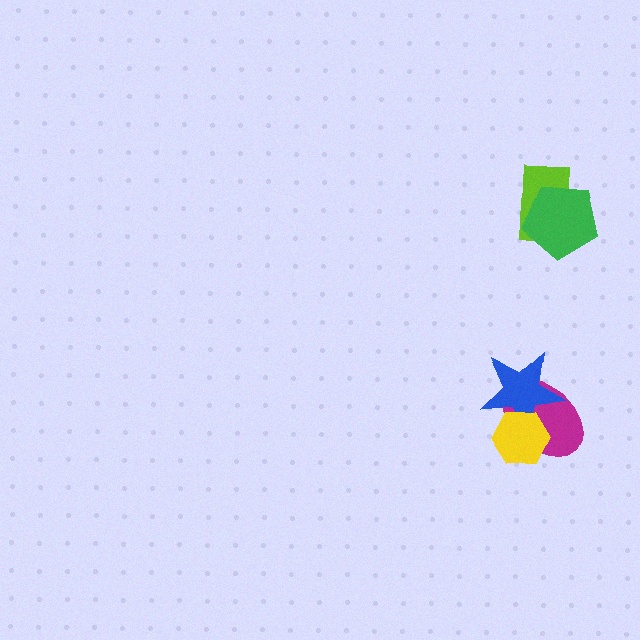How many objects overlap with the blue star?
2 objects overlap with the blue star.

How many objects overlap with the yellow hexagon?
2 objects overlap with the yellow hexagon.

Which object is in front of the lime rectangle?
The green pentagon is in front of the lime rectangle.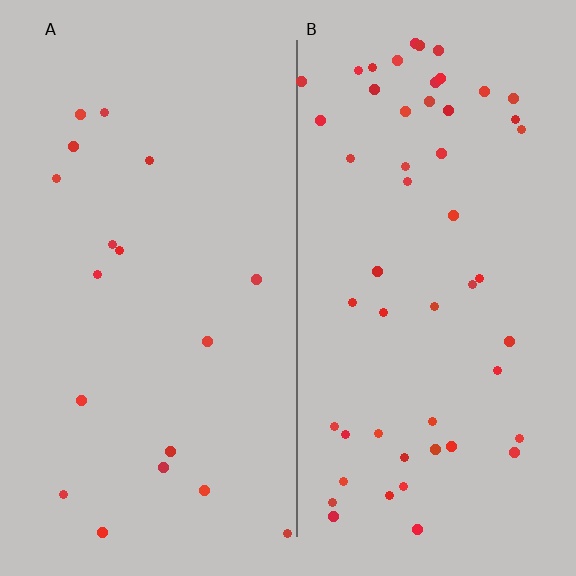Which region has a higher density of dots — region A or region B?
B (the right).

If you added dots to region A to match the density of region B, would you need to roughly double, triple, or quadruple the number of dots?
Approximately triple.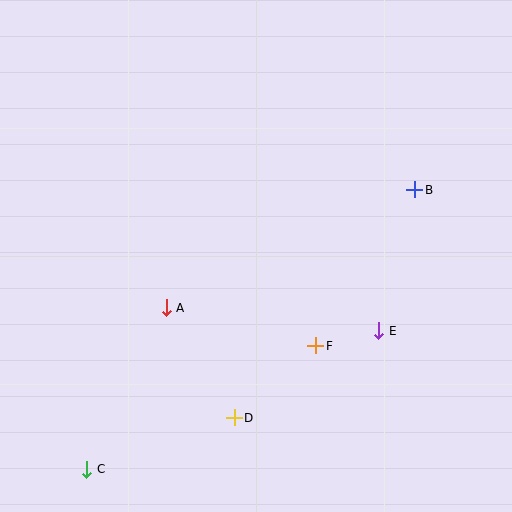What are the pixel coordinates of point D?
Point D is at (234, 418).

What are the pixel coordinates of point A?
Point A is at (166, 308).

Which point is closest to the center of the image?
Point A at (166, 308) is closest to the center.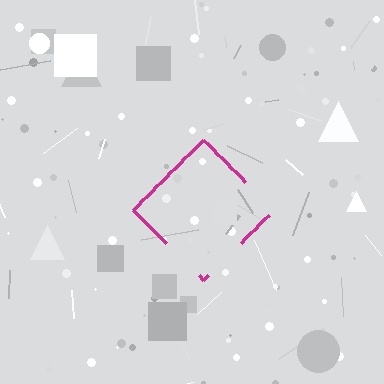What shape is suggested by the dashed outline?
The dashed outline suggests a diamond.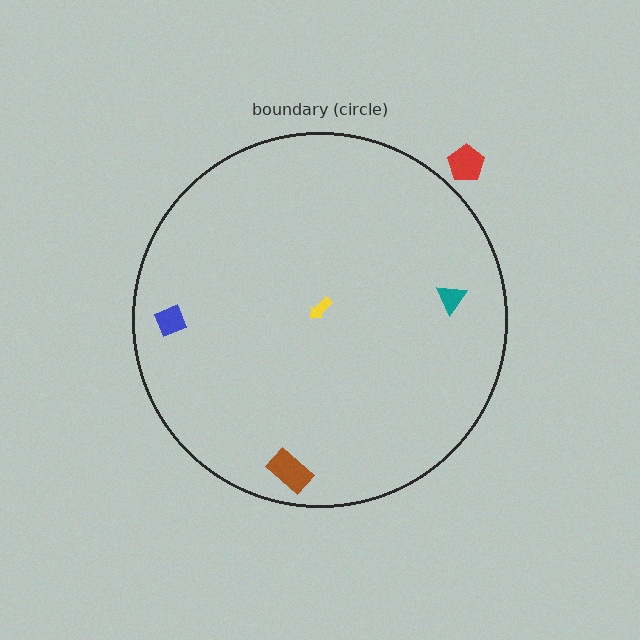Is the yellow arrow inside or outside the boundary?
Inside.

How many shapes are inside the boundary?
4 inside, 1 outside.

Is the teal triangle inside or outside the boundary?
Inside.